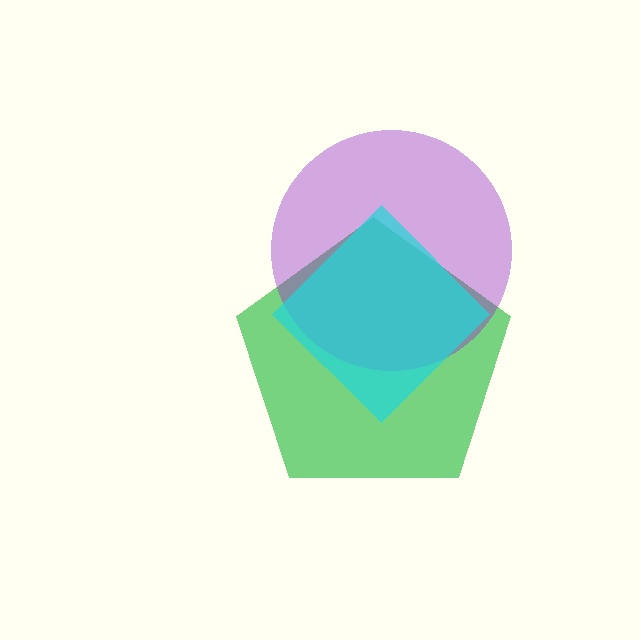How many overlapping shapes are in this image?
There are 3 overlapping shapes in the image.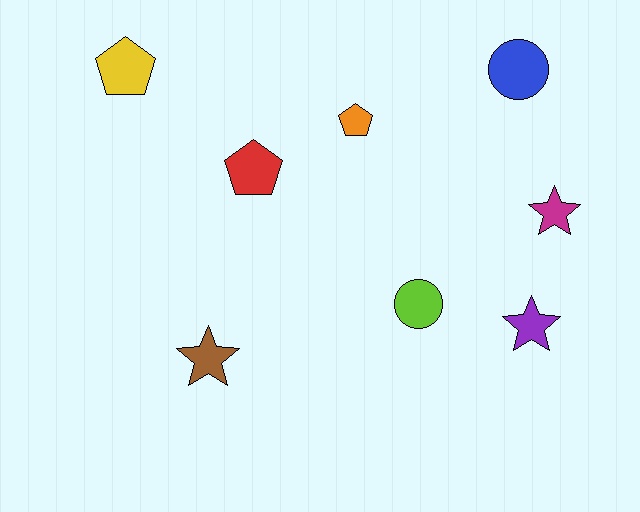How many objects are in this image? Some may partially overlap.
There are 8 objects.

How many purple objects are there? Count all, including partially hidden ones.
There is 1 purple object.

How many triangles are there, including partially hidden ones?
There are no triangles.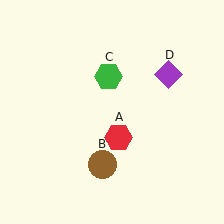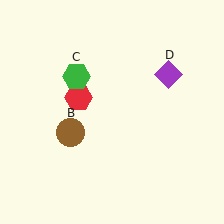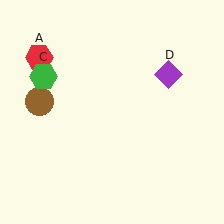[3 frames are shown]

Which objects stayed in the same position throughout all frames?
Purple diamond (object D) remained stationary.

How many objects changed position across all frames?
3 objects changed position: red hexagon (object A), brown circle (object B), green hexagon (object C).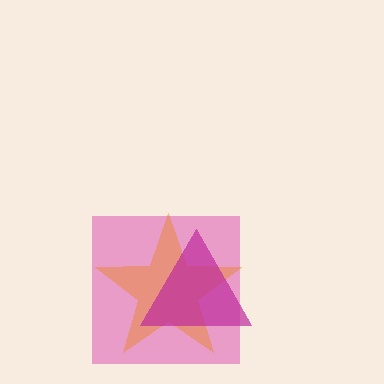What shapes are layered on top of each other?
The layered shapes are: a pink square, an orange star, a magenta triangle.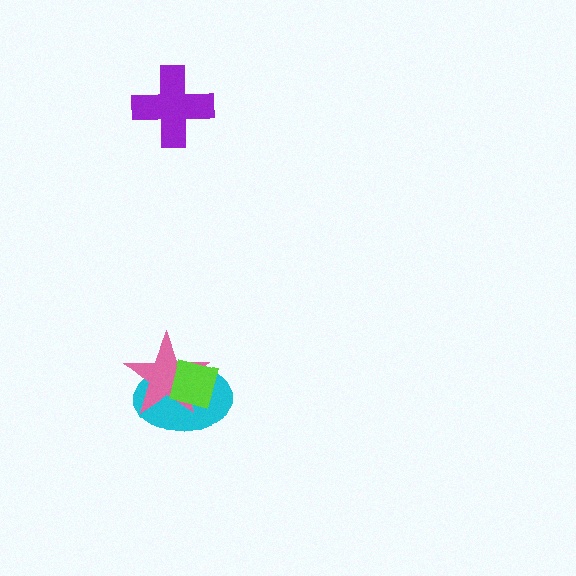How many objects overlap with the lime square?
2 objects overlap with the lime square.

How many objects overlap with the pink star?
2 objects overlap with the pink star.